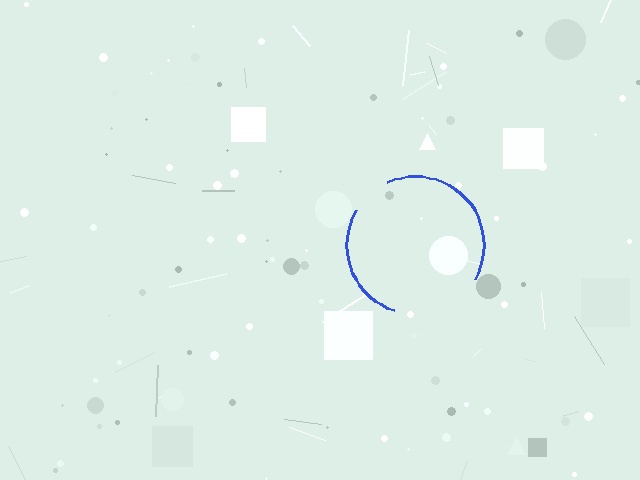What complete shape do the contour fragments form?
The contour fragments form a circle.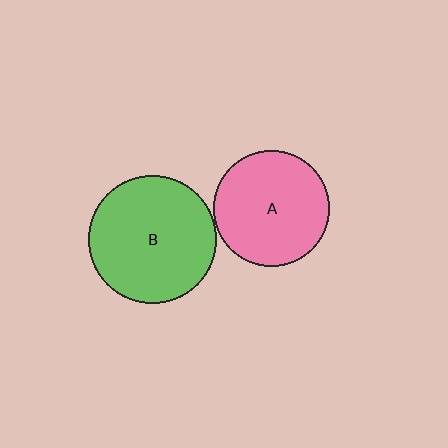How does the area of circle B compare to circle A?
Approximately 1.2 times.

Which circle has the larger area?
Circle B (green).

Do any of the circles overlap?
No, none of the circles overlap.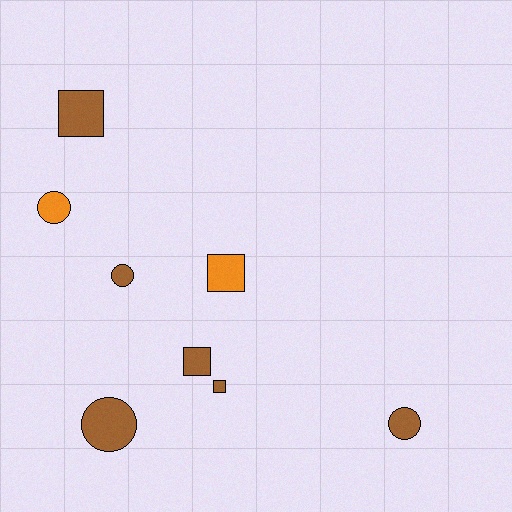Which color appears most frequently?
Brown, with 6 objects.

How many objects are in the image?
There are 8 objects.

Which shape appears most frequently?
Circle, with 4 objects.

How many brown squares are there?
There are 3 brown squares.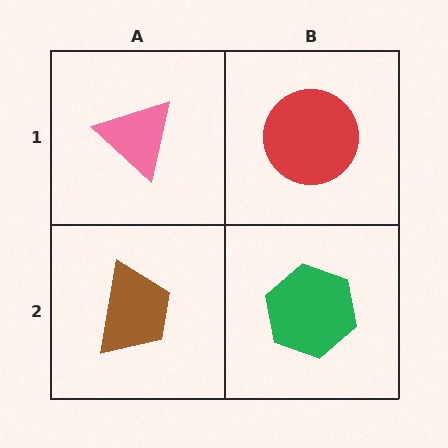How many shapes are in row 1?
2 shapes.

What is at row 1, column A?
A pink triangle.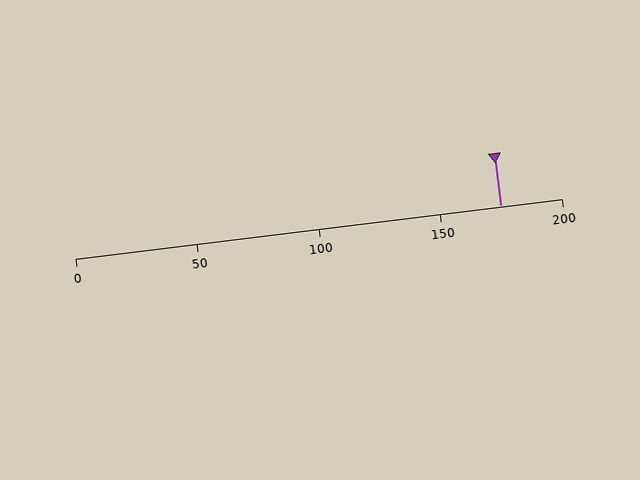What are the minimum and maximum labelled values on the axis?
The axis runs from 0 to 200.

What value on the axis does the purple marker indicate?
The marker indicates approximately 175.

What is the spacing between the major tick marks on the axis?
The major ticks are spaced 50 apart.